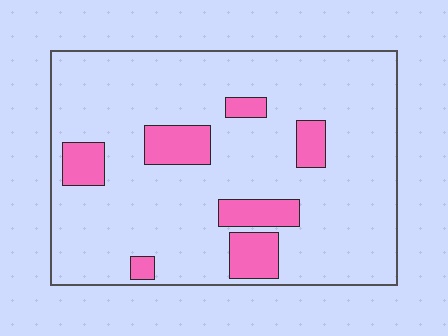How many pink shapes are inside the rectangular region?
7.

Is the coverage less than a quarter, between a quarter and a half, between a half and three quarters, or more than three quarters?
Less than a quarter.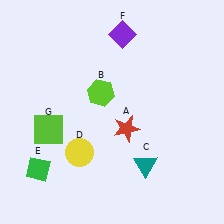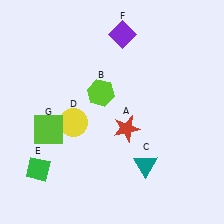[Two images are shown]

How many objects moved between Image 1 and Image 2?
1 object moved between the two images.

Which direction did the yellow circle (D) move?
The yellow circle (D) moved up.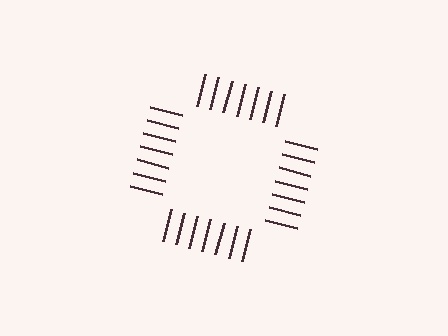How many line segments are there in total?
28 — 7 along each of the 4 edges.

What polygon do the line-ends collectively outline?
An illusory square — the line segments terminate on its edges but no continuous stroke is drawn.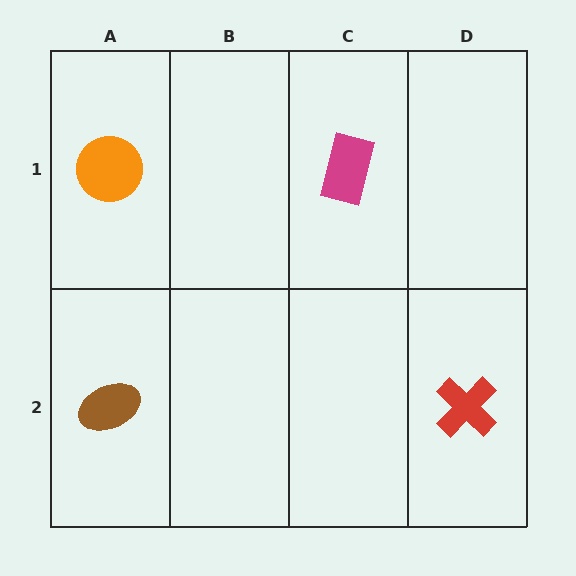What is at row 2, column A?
A brown ellipse.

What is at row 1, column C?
A magenta rectangle.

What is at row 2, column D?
A red cross.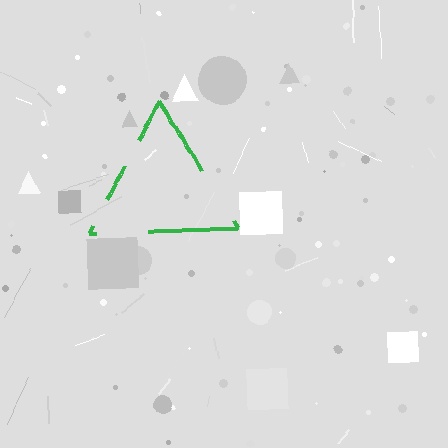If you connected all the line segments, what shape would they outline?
They would outline a triangle.